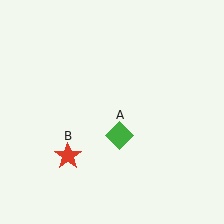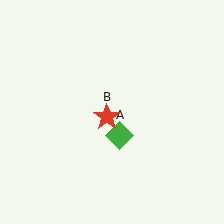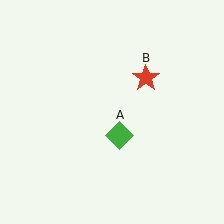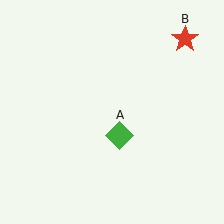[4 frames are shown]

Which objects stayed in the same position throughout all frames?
Green diamond (object A) remained stationary.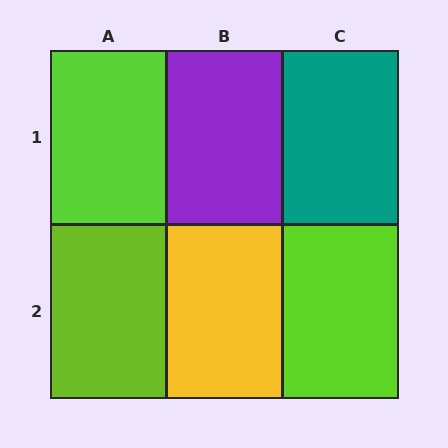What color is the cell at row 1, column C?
Teal.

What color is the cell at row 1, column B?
Purple.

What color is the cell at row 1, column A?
Lime.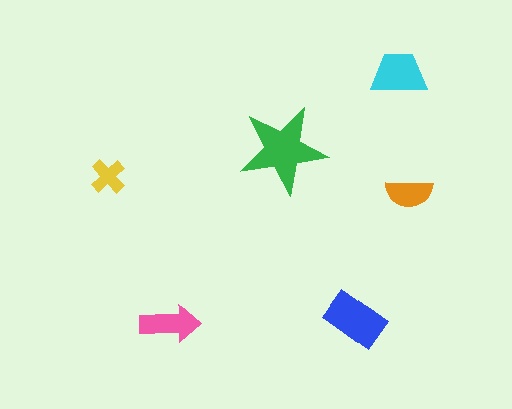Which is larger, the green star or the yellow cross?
The green star.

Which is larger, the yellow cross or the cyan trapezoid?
The cyan trapezoid.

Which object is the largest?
The green star.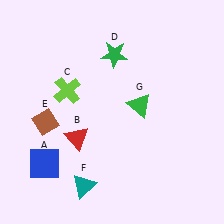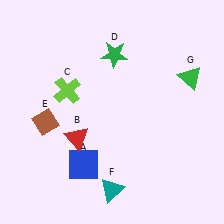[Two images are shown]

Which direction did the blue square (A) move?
The blue square (A) moved right.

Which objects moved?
The objects that moved are: the blue square (A), the teal triangle (F), the green triangle (G).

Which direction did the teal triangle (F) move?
The teal triangle (F) moved right.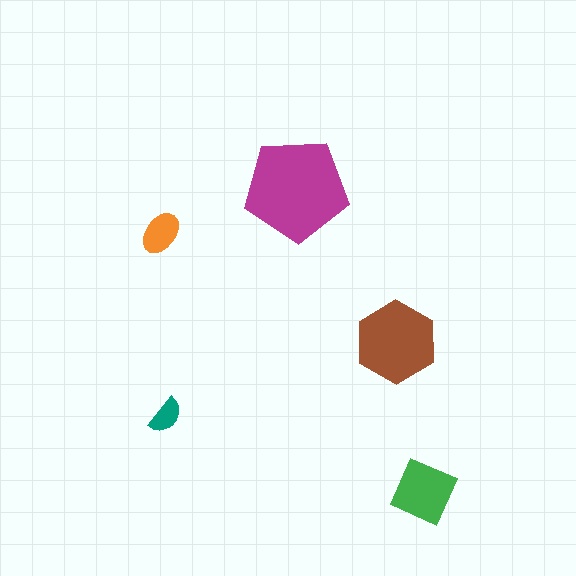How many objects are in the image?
There are 5 objects in the image.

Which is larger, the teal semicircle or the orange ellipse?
The orange ellipse.